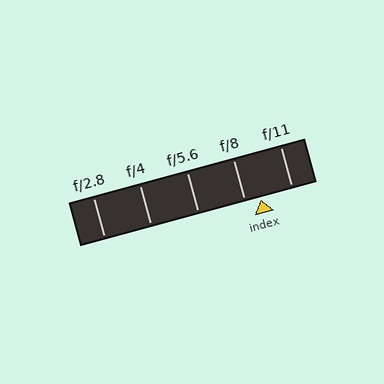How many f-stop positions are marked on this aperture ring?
There are 5 f-stop positions marked.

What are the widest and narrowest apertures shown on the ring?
The widest aperture shown is f/2.8 and the narrowest is f/11.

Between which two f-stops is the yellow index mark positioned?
The index mark is between f/8 and f/11.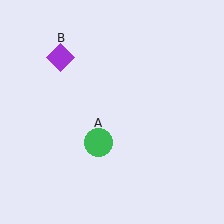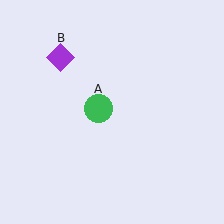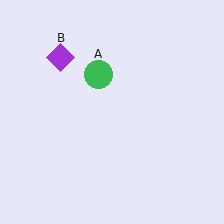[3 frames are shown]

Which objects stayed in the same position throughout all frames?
Purple diamond (object B) remained stationary.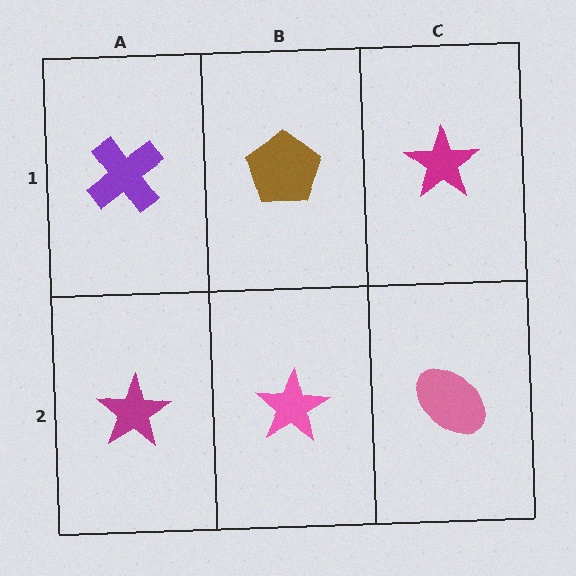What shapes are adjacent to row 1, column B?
A pink star (row 2, column B), a purple cross (row 1, column A), a magenta star (row 1, column C).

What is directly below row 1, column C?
A pink ellipse.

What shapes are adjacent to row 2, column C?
A magenta star (row 1, column C), a pink star (row 2, column B).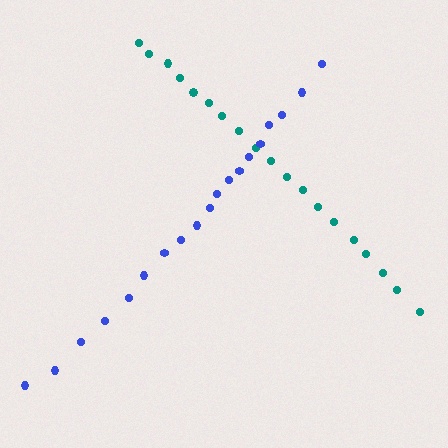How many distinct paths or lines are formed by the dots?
There are 2 distinct paths.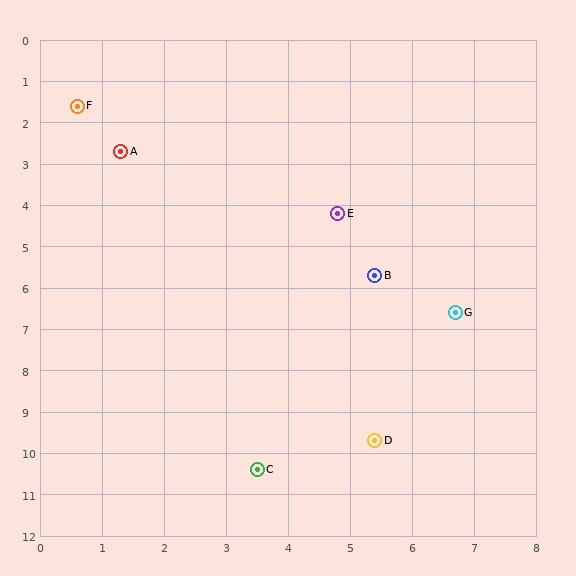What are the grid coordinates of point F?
Point F is at approximately (0.6, 1.6).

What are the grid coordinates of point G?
Point G is at approximately (6.7, 6.6).